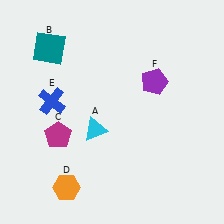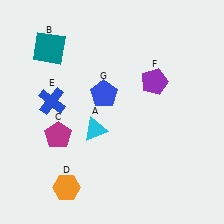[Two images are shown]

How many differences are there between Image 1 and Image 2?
There is 1 difference between the two images.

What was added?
A blue pentagon (G) was added in Image 2.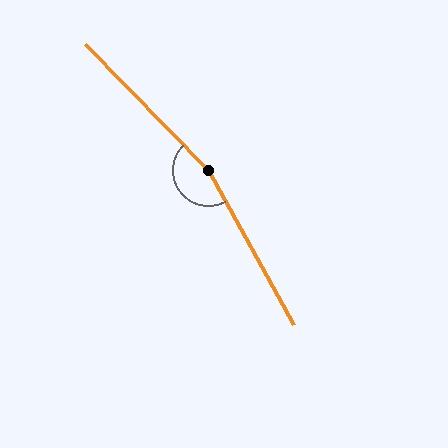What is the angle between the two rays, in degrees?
Approximately 165 degrees.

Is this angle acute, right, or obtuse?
It is obtuse.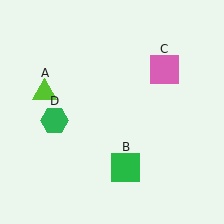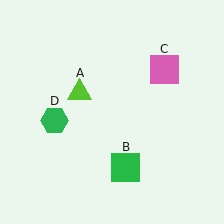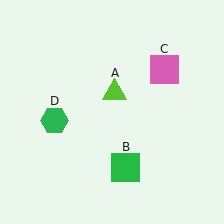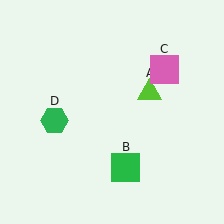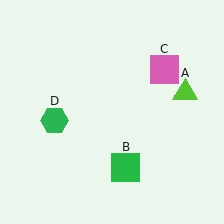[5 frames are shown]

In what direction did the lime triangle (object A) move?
The lime triangle (object A) moved right.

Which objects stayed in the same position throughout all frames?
Green square (object B) and pink square (object C) and green hexagon (object D) remained stationary.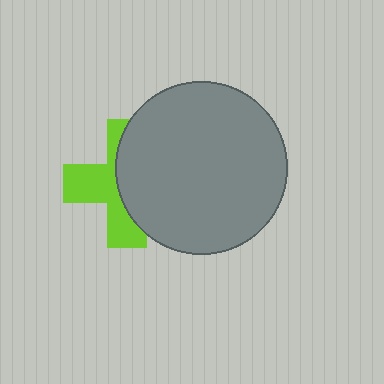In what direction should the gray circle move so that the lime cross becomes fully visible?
The gray circle should move right. That is the shortest direction to clear the overlap and leave the lime cross fully visible.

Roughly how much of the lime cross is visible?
About half of it is visible (roughly 46%).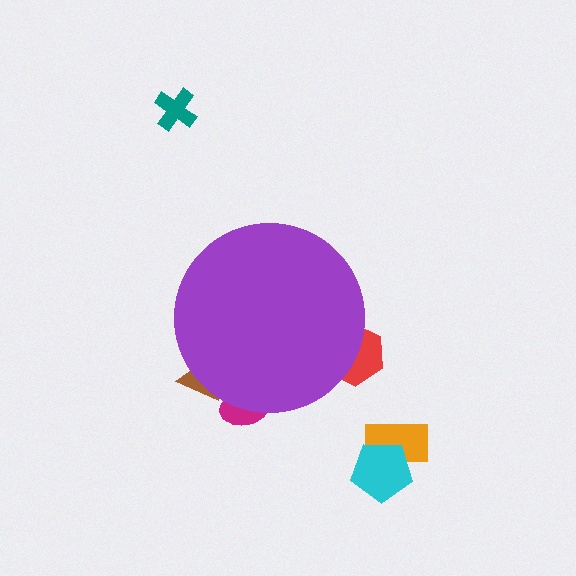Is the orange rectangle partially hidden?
No, the orange rectangle is fully visible.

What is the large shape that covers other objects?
A purple circle.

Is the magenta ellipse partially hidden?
Yes, the magenta ellipse is partially hidden behind the purple circle.